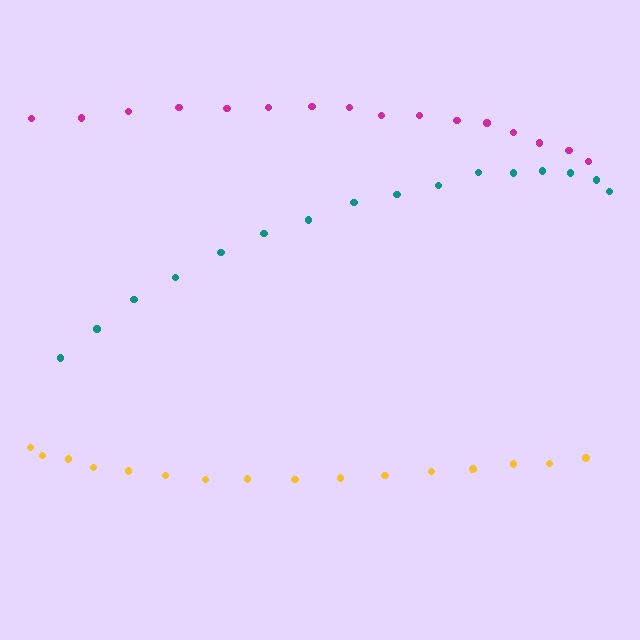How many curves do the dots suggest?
There are 3 distinct paths.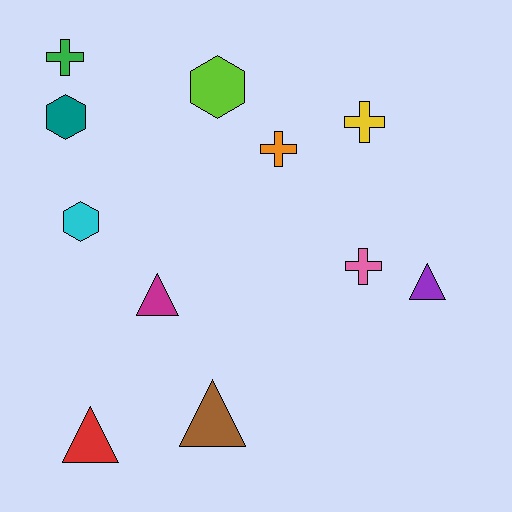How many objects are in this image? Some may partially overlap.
There are 11 objects.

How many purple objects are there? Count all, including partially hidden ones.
There is 1 purple object.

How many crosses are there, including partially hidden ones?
There are 4 crosses.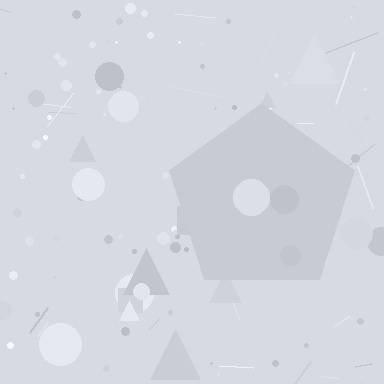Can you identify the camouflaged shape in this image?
The camouflaged shape is a pentagon.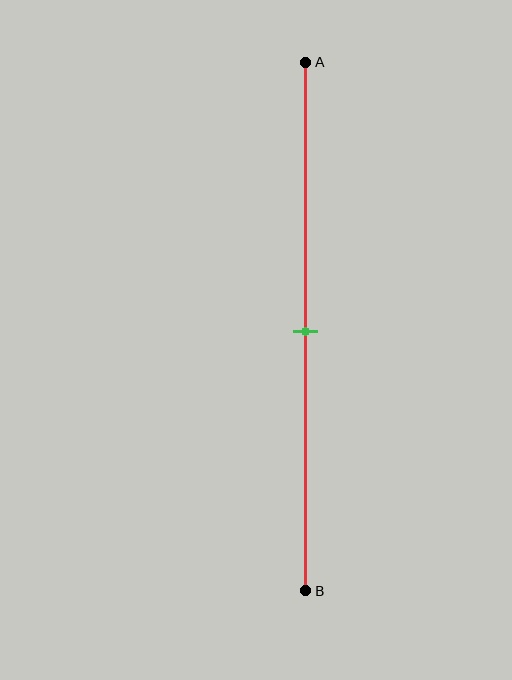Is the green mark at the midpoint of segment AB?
Yes, the mark is approximately at the midpoint.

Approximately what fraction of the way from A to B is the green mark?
The green mark is approximately 50% of the way from A to B.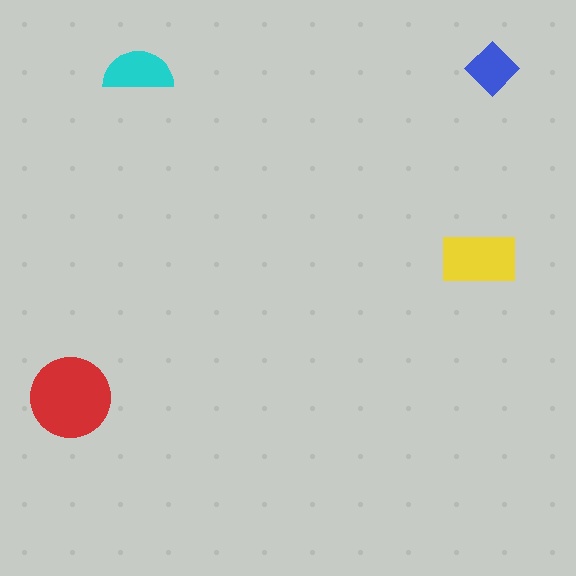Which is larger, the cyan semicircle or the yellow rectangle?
The yellow rectangle.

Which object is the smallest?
The blue diamond.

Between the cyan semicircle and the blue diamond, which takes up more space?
The cyan semicircle.